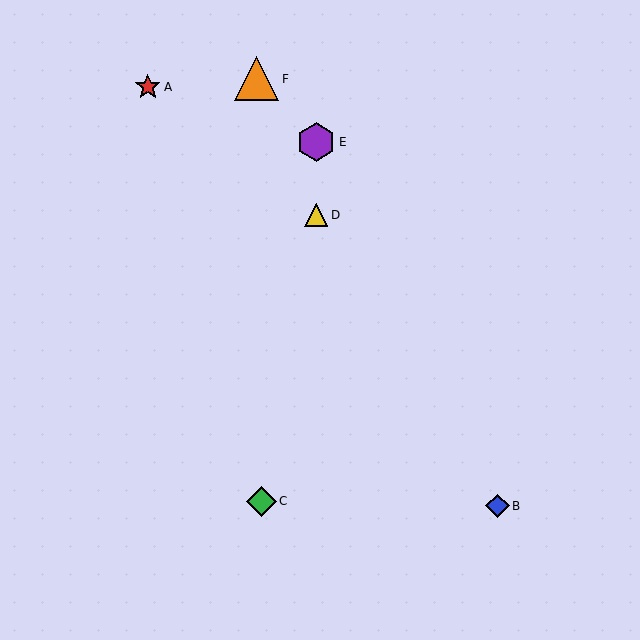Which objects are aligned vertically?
Objects D, E are aligned vertically.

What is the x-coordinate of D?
Object D is at x≈316.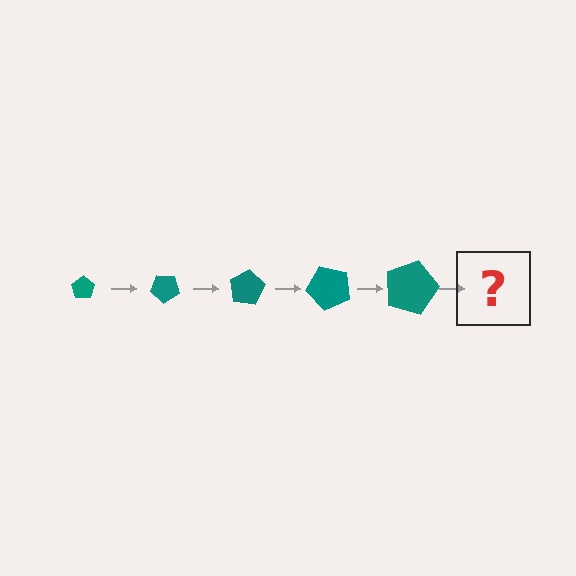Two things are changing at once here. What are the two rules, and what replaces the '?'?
The two rules are that the pentagon grows larger each step and it rotates 40 degrees each step. The '?' should be a pentagon, larger than the previous one and rotated 200 degrees from the start.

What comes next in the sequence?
The next element should be a pentagon, larger than the previous one and rotated 200 degrees from the start.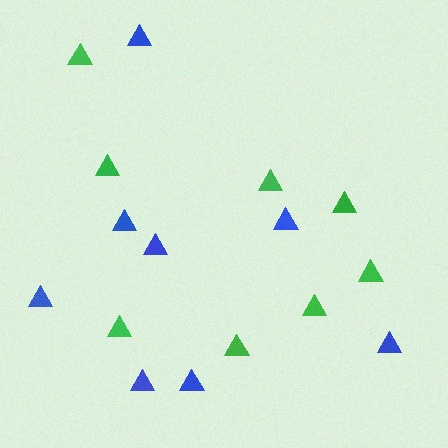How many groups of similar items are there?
There are 2 groups: one group of green triangles (8) and one group of blue triangles (8).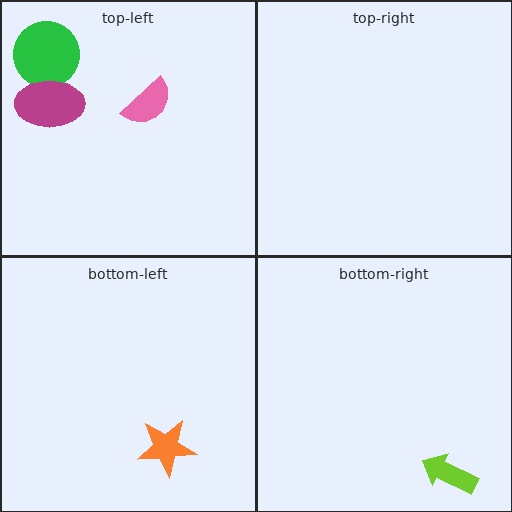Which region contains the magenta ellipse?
The top-left region.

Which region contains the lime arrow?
The bottom-right region.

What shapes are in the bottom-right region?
The lime arrow.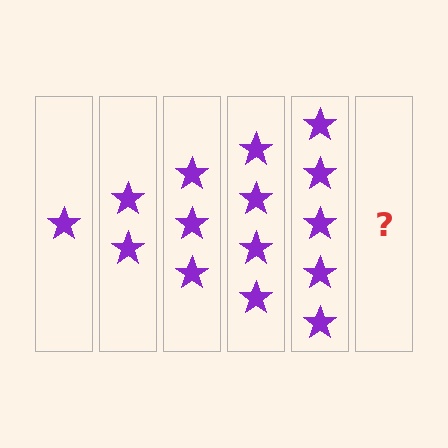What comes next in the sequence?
The next element should be 6 stars.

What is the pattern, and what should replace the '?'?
The pattern is that each step adds one more star. The '?' should be 6 stars.